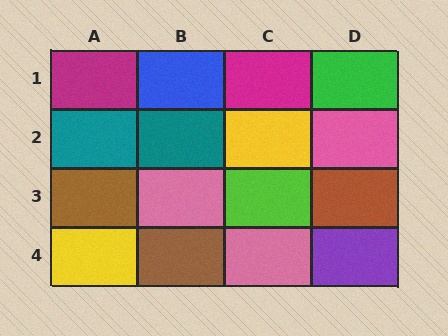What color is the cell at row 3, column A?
Brown.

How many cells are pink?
3 cells are pink.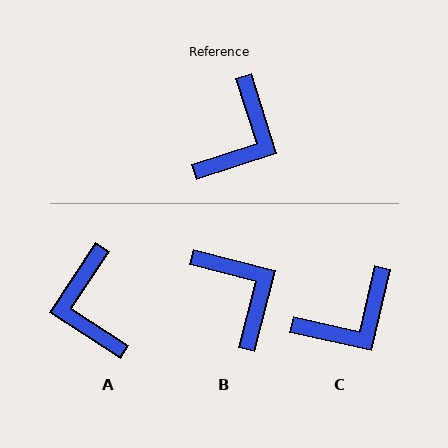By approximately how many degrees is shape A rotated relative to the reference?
Approximately 141 degrees clockwise.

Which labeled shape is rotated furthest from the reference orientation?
A, about 141 degrees away.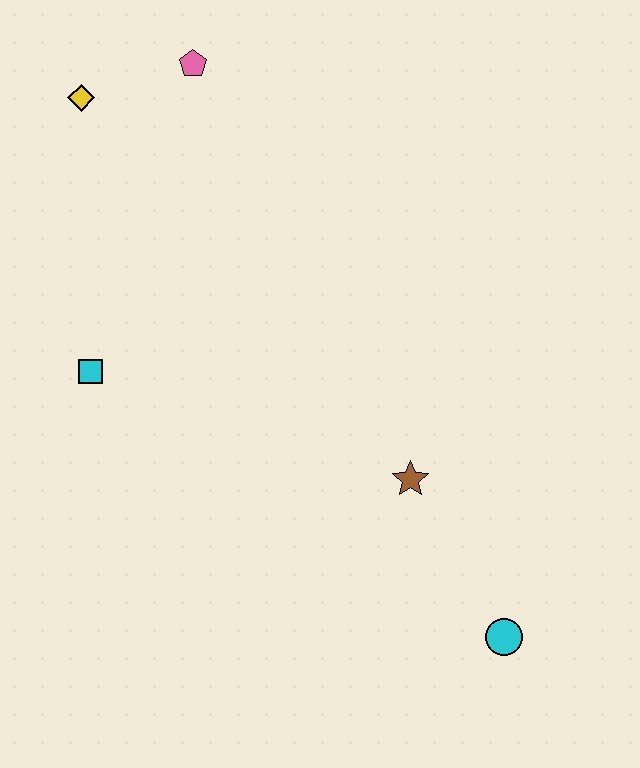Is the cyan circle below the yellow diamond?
Yes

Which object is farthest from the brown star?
The yellow diamond is farthest from the brown star.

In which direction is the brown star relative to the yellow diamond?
The brown star is below the yellow diamond.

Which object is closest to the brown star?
The cyan circle is closest to the brown star.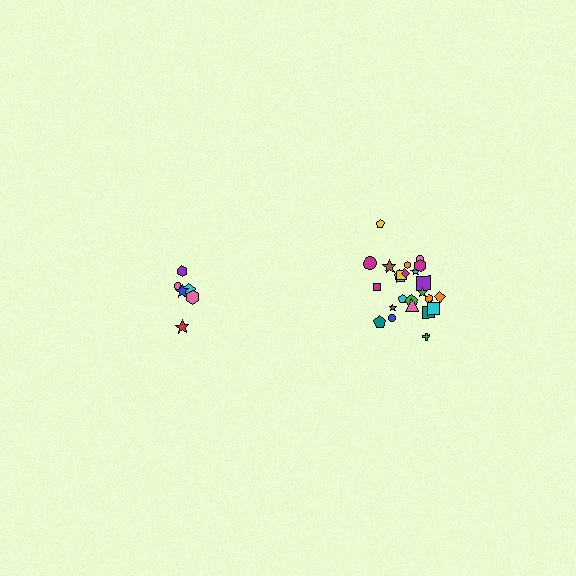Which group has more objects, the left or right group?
The right group.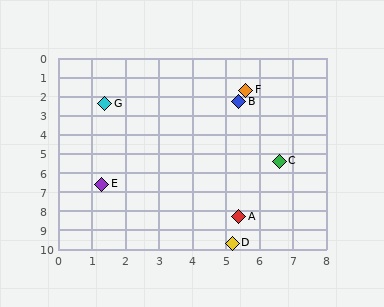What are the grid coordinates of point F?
Point F is at approximately (5.6, 1.7).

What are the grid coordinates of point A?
Point A is at approximately (5.4, 8.3).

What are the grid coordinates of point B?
Point B is at approximately (5.4, 2.3).